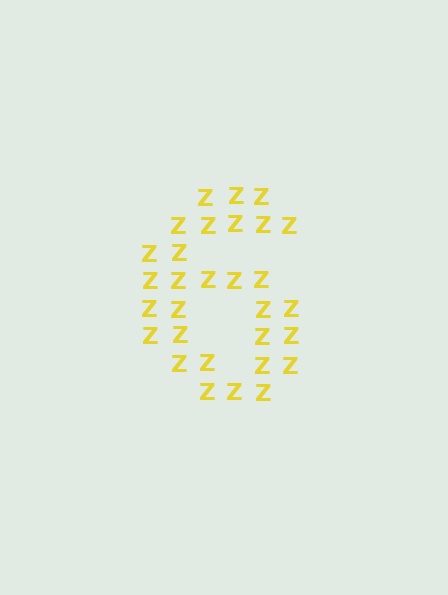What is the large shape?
The large shape is the digit 6.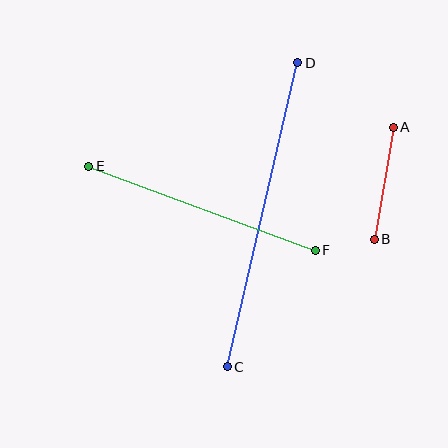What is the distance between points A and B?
The distance is approximately 114 pixels.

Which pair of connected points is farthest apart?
Points C and D are farthest apart.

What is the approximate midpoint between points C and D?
The midpoint is at approximately (262, 215) pixels.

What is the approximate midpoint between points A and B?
The midpoint is at approximately (384, 183) pixels.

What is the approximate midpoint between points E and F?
The midpoint is at approximately (202, 208) pixels.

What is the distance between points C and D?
The distance is approximately 312 pixels.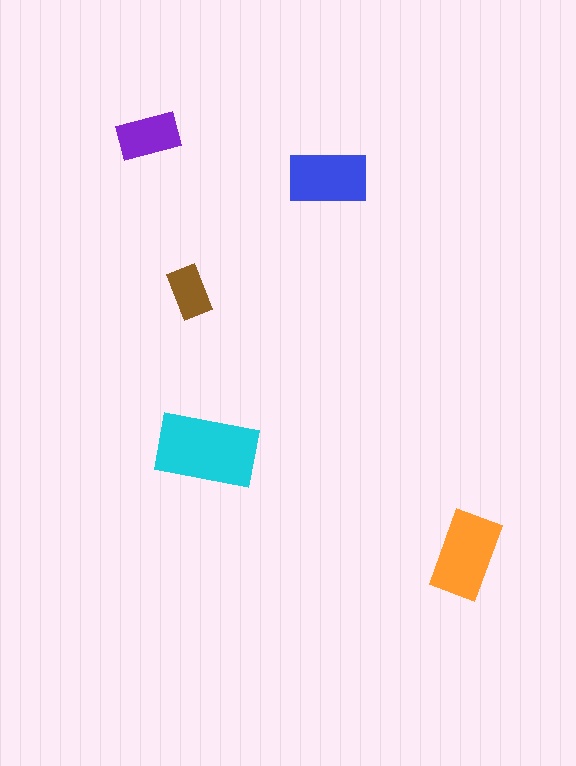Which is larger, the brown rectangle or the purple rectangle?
The purple one.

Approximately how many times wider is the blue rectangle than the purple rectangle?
About 1.5 times wider.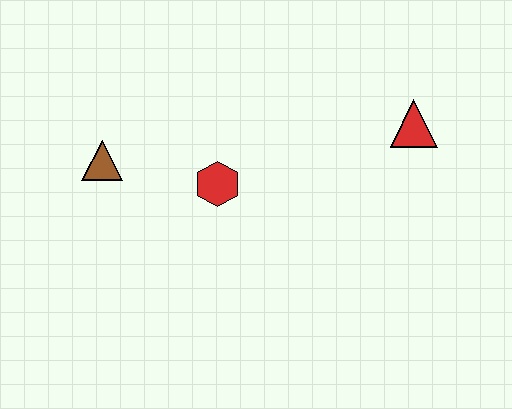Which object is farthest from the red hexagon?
The red triangle is farthest from the red hexagon.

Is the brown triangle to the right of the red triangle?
No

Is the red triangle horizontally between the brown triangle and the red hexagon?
No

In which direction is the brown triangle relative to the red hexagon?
The brown triangle is to the left of the red hexagon.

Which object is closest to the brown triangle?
The red hexagon is closest to the brown triangle.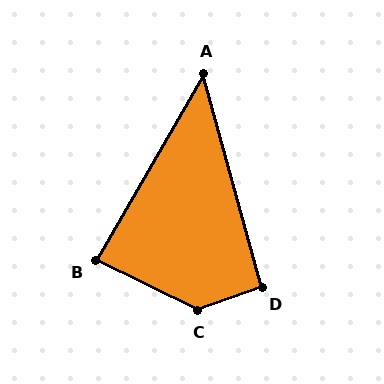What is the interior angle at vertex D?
Approximately 94 degrees (approximately right).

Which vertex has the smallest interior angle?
A, at approximately 46 degrees.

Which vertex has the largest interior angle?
C, at approximately 134 degrees.